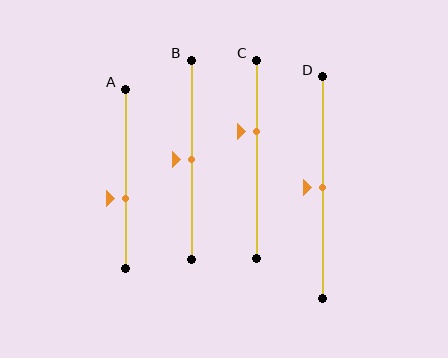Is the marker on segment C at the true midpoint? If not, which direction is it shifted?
No, the marker on segment C is shifted upward by about 14% of the segment length.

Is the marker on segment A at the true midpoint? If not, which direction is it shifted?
No, the marker on segment A is shifted downward by about 11% of the segment length.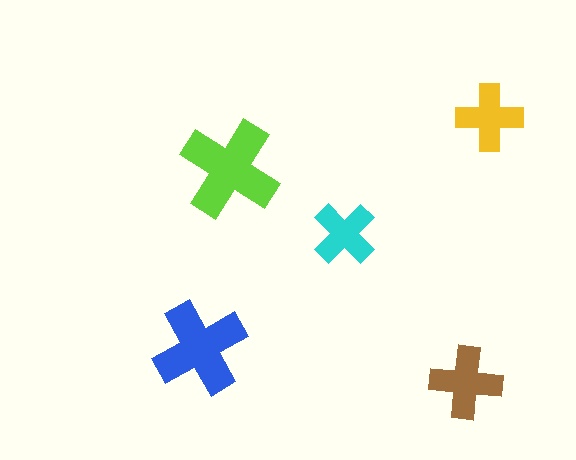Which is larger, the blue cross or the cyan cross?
The blue one.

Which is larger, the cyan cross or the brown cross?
The brown one.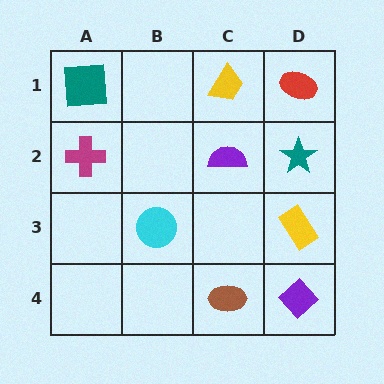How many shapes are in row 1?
3 shapes.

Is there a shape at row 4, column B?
No, that cell is empty.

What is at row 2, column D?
A teal star.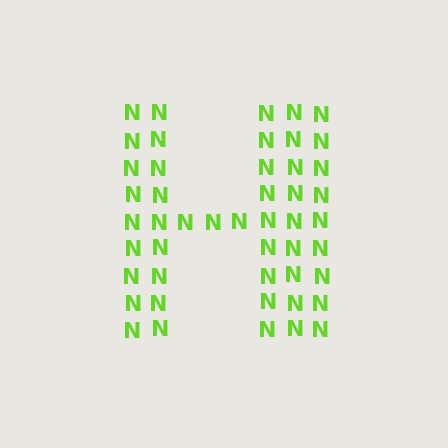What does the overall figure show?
The overall figure shows the letter H.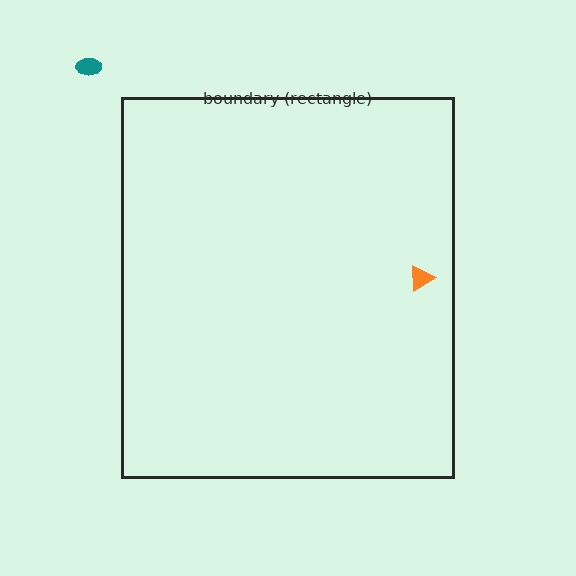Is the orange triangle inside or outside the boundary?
Inside.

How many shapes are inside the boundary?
1 inside, 1 outside.